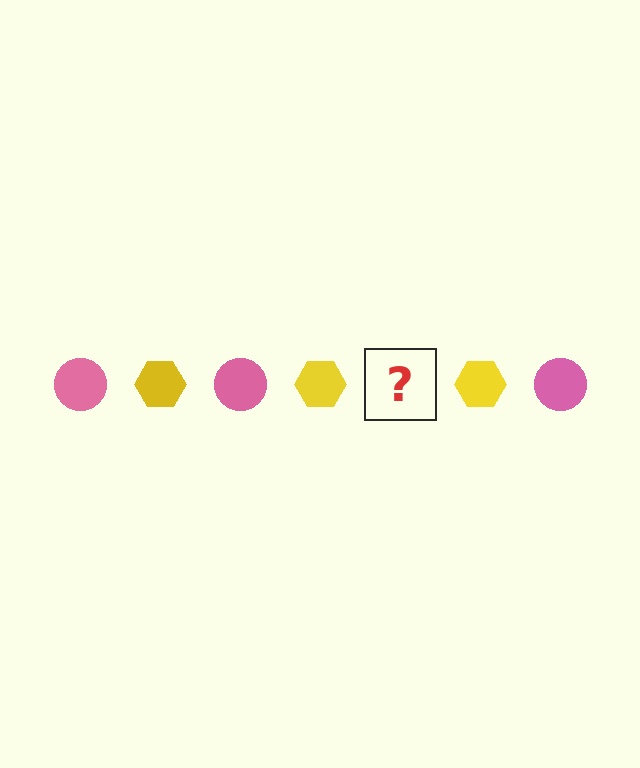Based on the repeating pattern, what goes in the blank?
The blank should be a pink circle.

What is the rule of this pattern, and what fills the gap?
The rule is that the pattern alternates between pink circle and yellow hexagon. The gap should be filled with a pink circle.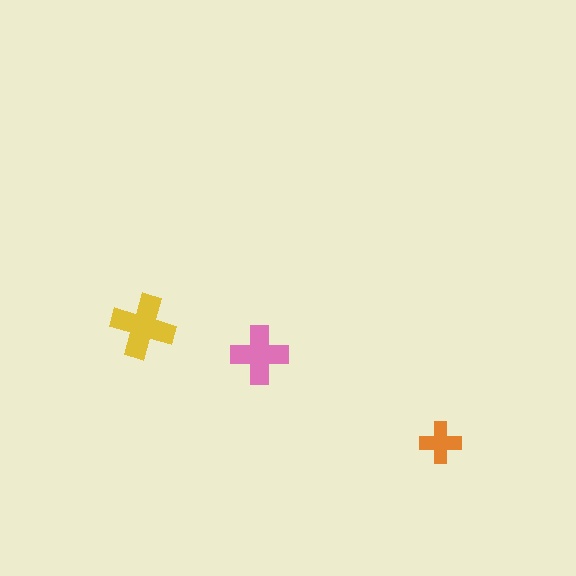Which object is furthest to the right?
The orange cross is rightmost.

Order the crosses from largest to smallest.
the yellow one, the pink one, the orange one.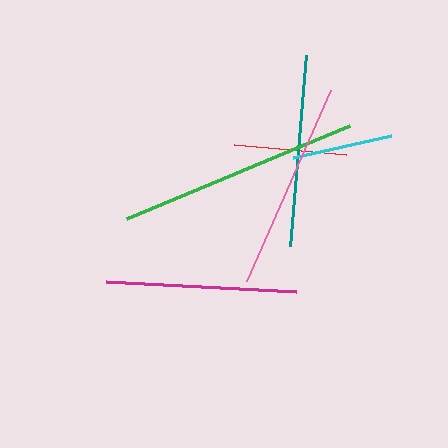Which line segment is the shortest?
The cyan line is the shortest at approximately 100 pixels.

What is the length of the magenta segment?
The magenta segment is approximately 191 pixels long.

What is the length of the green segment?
The green segment is approximately 242 pixels long.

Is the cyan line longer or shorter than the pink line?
The pink line is longer than the cyan line.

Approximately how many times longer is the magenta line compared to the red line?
The magenta line is approximately 1.7 times the length of the red line.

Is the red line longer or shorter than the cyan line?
The red line is longer than the cyan line.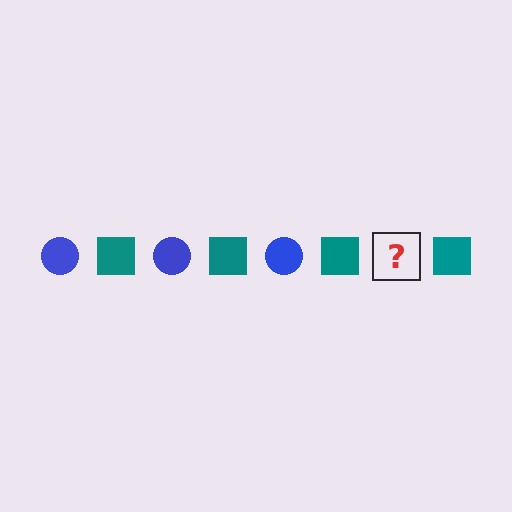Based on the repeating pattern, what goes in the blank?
The blank should be a blue circle.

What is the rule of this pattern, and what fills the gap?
The rule is that the pattern alternates between blue circle and teal square. The gap should be filled with a blue circle.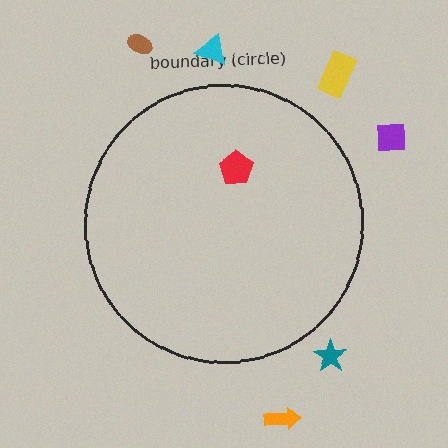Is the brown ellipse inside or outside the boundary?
Outside.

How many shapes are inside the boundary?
1 inside, 6 outside.